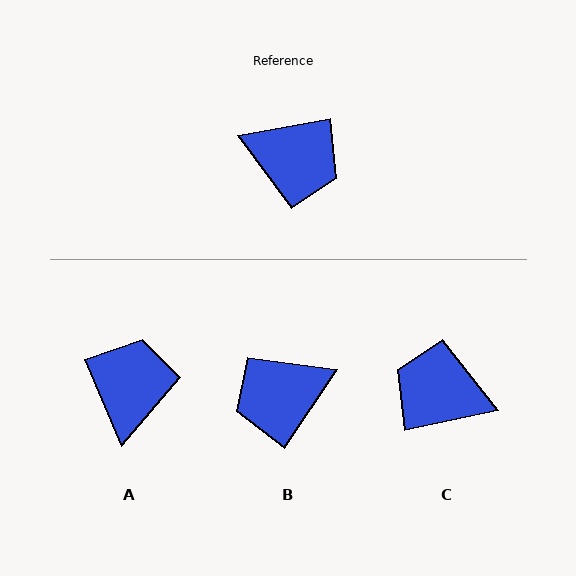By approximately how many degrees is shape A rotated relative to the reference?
Approximately 103 degrees counter-clockwise.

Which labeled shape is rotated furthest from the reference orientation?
C, about 179 degrees away.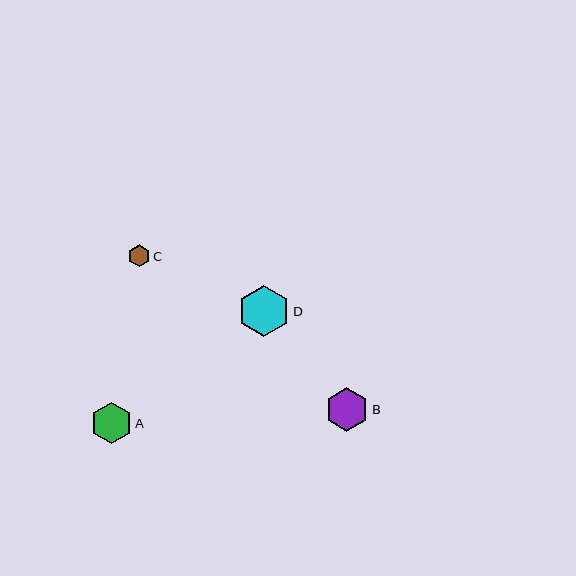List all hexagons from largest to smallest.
From largest to smallest: D, B, A, C.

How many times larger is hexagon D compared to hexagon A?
Hexagon D is approximately 1.2 times the size of hexagon A.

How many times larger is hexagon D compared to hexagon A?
Hexagon D is approximately 1.2 times the size of hexagon A.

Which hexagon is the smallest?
Hexagon C is the smallest with a size of approximately 22 pixels.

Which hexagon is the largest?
Hexagon D is the largest with a size of approximately 51 pixels.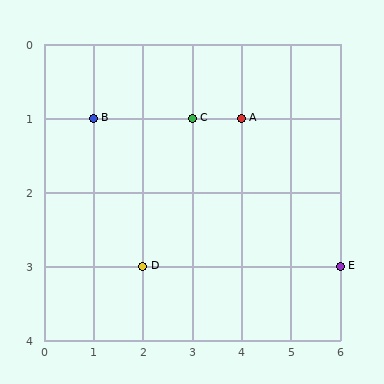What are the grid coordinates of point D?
Point D is at grid coordinates (2, 3).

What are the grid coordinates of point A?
Point A is at grid coordinates (4, 1).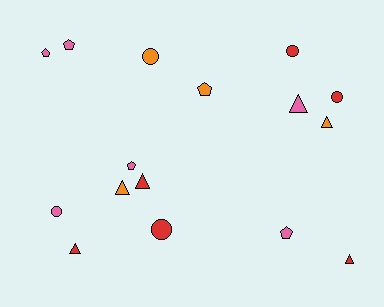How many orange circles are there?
There is 1 orange circle.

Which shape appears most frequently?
Triangle, with 6 objects.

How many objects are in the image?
There are 16 objects.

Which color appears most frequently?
Pink, with 6 objects.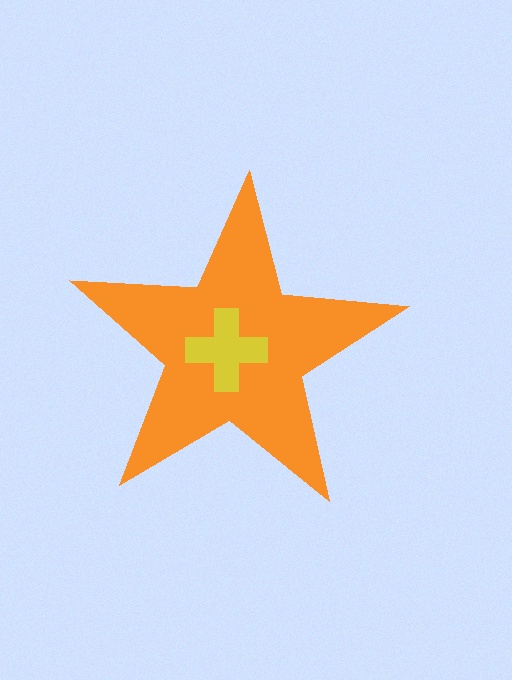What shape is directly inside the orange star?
The yellow cross.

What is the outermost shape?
The orange star.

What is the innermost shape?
The yellow cross.